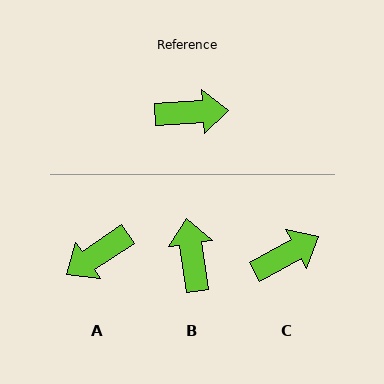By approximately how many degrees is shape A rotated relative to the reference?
Approximately 150 degrees clockwise.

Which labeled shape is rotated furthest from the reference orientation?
A, about 150 degrees away.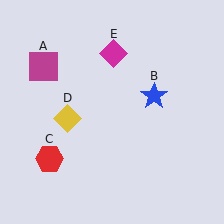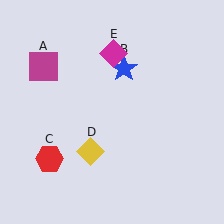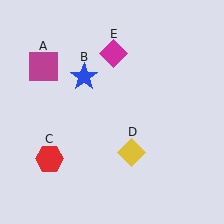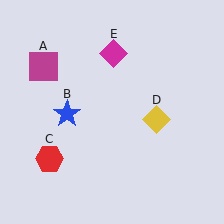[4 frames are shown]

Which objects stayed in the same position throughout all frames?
Magenta square (object A) and red hexagon (object C) and magenta diamond (object E) remained stationary.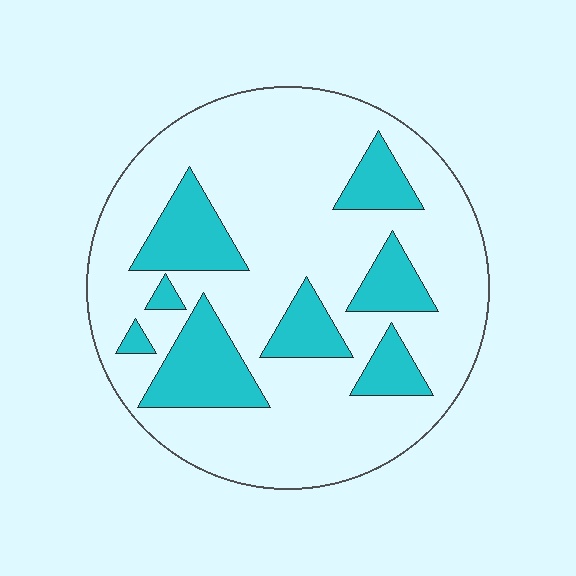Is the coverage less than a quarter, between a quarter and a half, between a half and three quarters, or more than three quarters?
Less than a quarter.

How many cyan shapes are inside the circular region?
8.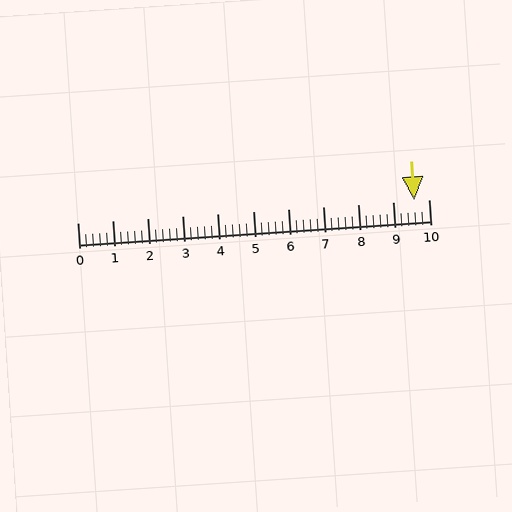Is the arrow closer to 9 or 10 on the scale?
The arrow is closer to 10.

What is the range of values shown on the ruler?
The ruler shows values from 0 to 10.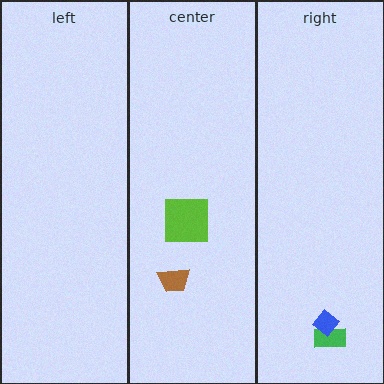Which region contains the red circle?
The center region.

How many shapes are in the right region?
2.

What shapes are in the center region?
The brown trapezoid, the red circle, the lime square.